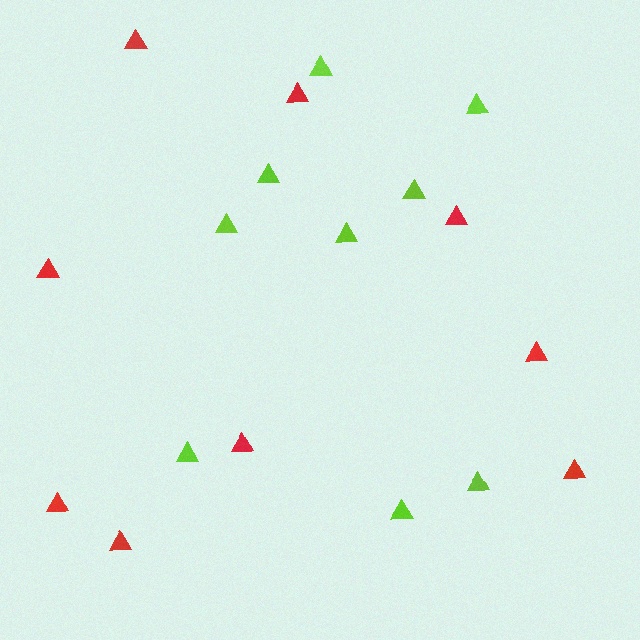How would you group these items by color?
There are 2 groups: one group of red triangles (9) and one group of lime triangles (9).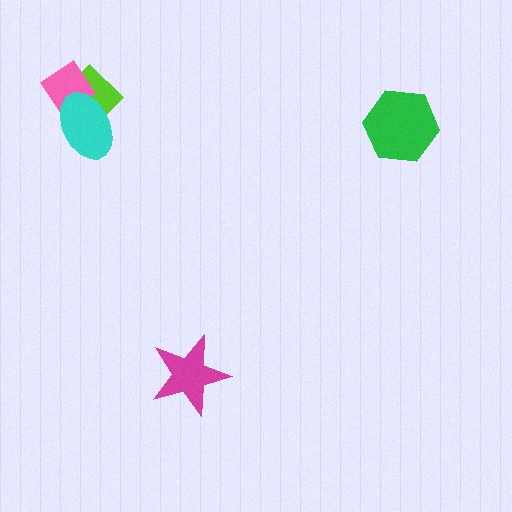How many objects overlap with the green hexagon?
0 objects overlap with the green hexagon.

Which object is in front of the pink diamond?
The cyan ellipse is in front of the pink diamond.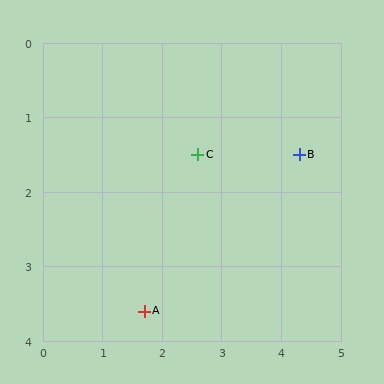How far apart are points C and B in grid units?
Points C and B are about 1.7 grid units apart.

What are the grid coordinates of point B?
Point B is at approximately (4.3, 1.5).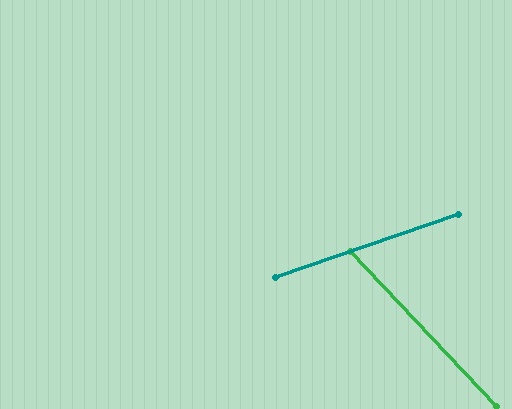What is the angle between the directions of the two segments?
Approximately 66 degrees.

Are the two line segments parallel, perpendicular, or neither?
Neither parallel nor perpendicular — they differ by about 66°.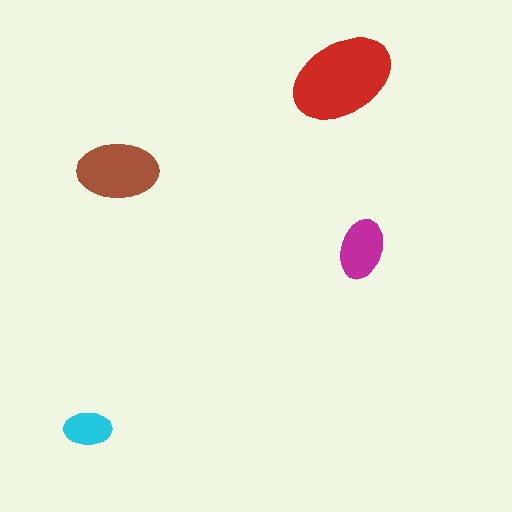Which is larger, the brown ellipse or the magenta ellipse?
The brown one.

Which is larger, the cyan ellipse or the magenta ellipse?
The magenta one.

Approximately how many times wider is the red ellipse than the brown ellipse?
About 1.5 times wider.